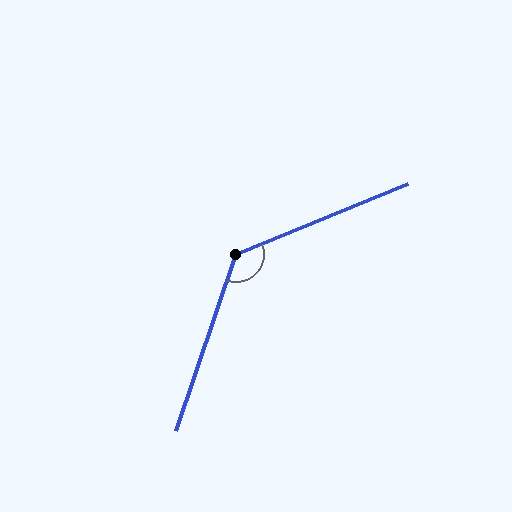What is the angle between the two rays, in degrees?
Approximately 131 degrees.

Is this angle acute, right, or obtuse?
It is obtuse.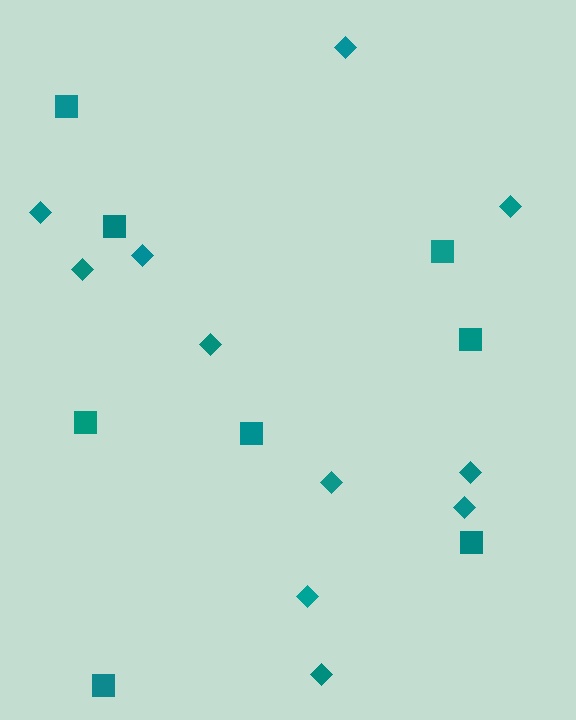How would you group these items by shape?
There are 2 groups: one group of squares (8) and one group of diamonds (11).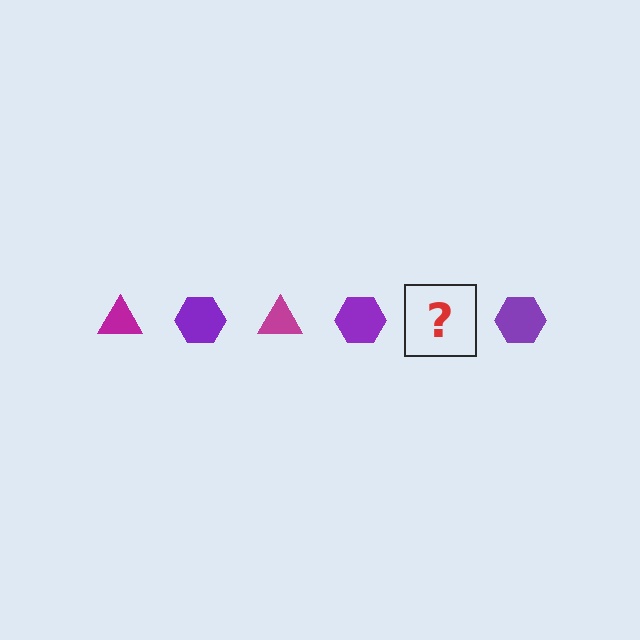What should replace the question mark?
The question mark should be replaced with a magenta triangle.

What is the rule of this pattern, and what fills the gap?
The rule is that the pattern alternates between magenta triangle and purple hexagon. The gap should be filled with a magenta triangle.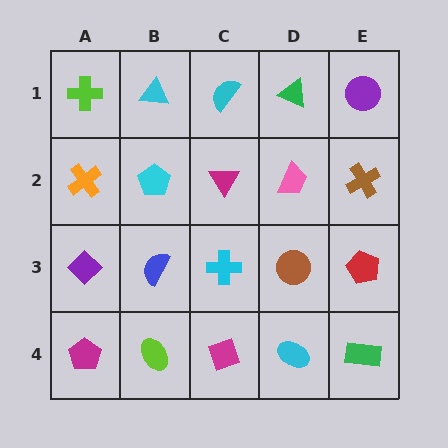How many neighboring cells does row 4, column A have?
2.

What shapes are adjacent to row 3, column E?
A brown cross (row 2, column E), a green rectangle (row 4, column E), a brown circle (row 3, column D).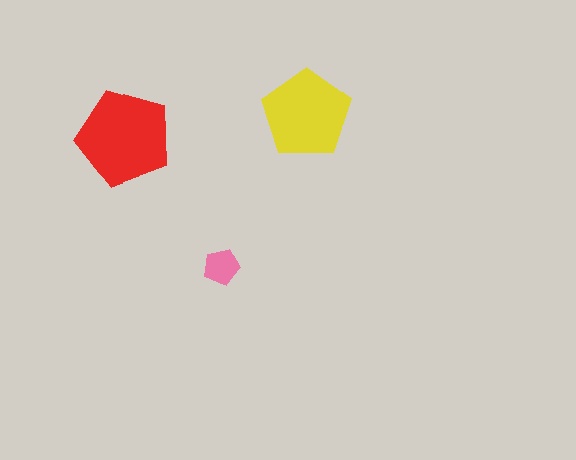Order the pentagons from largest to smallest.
the red one, the yellow one, the pink one.